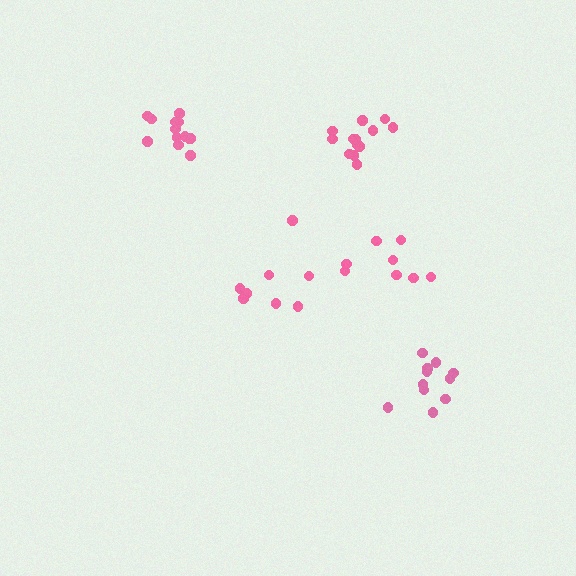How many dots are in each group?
Group 1: 8 dots, Group 2: 13 dots, Group 3: 11 dots, Group 4: 8 dots, Group 5: 13 dots (53 total).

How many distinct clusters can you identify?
There are 5 distinct clusters.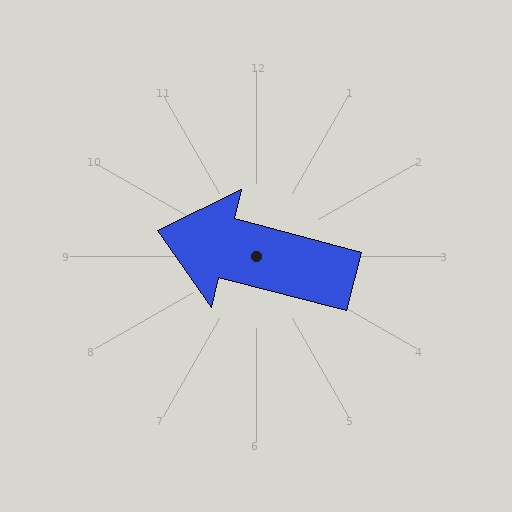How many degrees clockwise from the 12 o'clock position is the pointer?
Approximately 285 degrees.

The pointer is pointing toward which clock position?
Roughly 9 o'clock.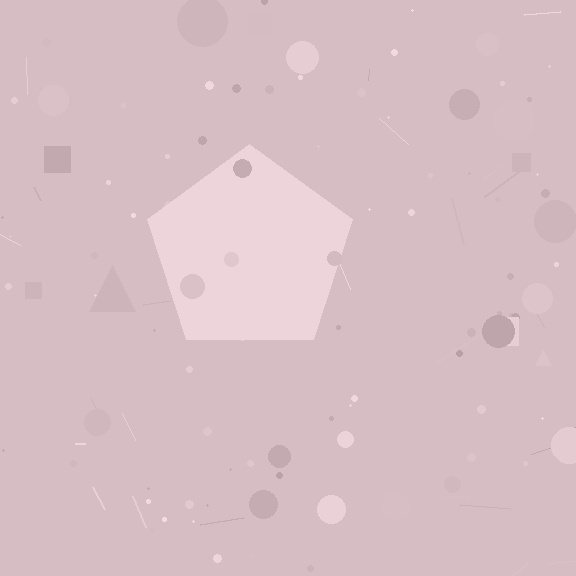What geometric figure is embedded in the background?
A pentagon is embedded in the background.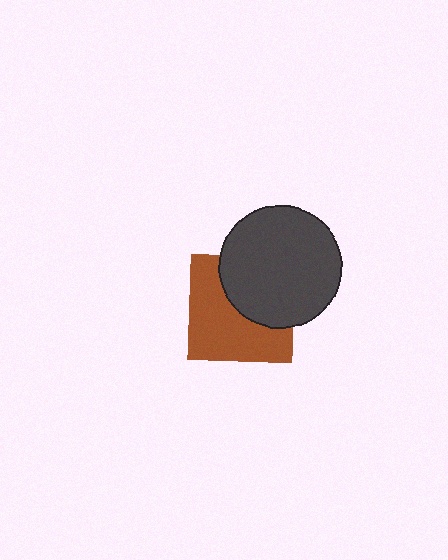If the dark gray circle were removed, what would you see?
You would see the complete brown square.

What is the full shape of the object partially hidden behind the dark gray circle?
The partially hidden object is a brown square.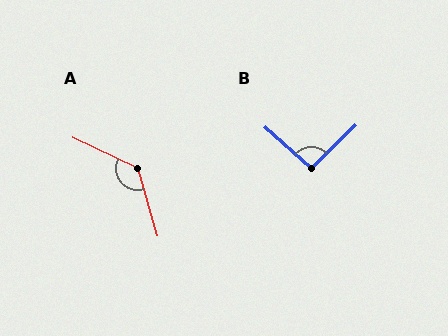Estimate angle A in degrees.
Approximately 131 degrees.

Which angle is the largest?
A, at approximately 131 degrees.